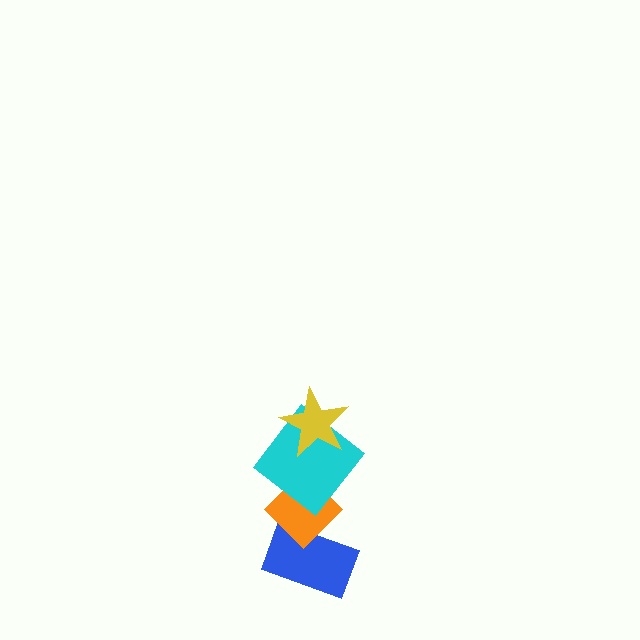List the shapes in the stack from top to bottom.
From top to bottom: the yellow star, the cyan diamond, the orange diamond, the blue rectangle.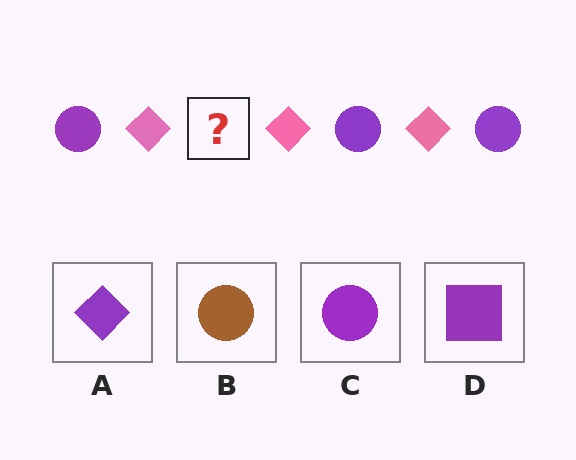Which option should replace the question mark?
Option C.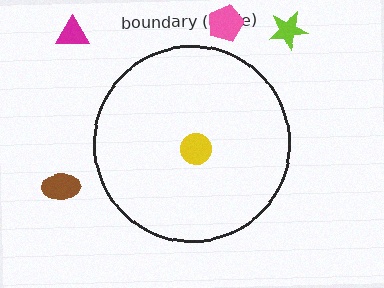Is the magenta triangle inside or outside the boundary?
Outside.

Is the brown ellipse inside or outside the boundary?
Outside.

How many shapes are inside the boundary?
1 inside, 4 outside.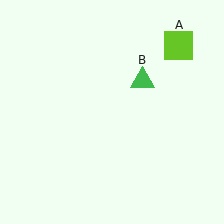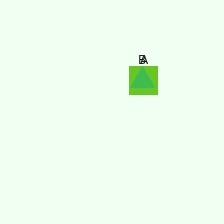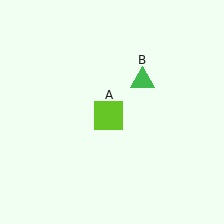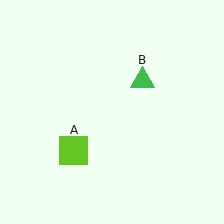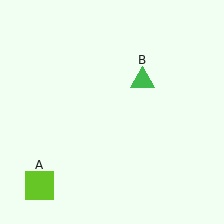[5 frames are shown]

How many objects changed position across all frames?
1 object changed position: lime square (object A).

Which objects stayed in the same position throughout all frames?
Green triangle (object B) remained stationary.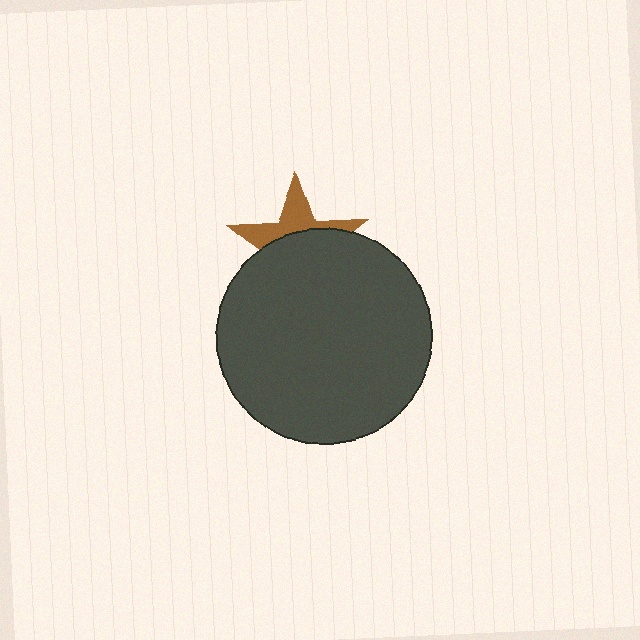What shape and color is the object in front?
The object in front is a dark gray circle.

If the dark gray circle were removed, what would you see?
You would see the complete brown star.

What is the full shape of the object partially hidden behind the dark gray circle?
The partially hidden object is a brown star.